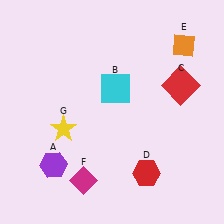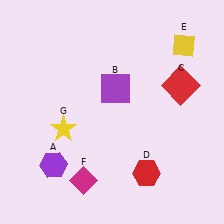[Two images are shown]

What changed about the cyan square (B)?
In Image 1, B is cyan. In Image 2, it changed to purple.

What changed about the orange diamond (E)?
In Image 1, E is orange. In Image 2, it changed to yellow.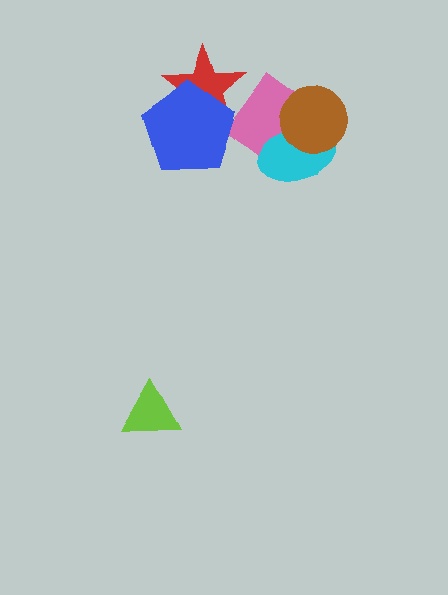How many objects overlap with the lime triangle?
0 objects overlap with the lime triangle.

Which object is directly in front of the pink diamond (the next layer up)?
The cyan ellipse is directly in front of the pink diamond.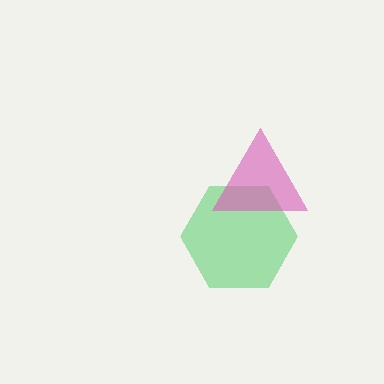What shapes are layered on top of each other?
The layered shapes are: a green hexagon, a pink triangle.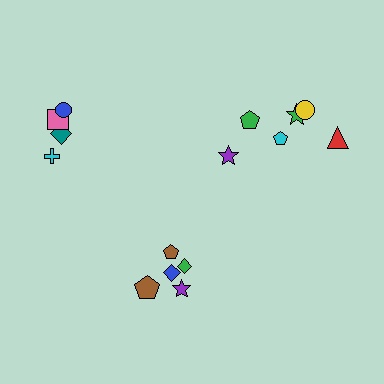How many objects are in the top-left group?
There are 4 objects.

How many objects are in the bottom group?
There are 5 objects.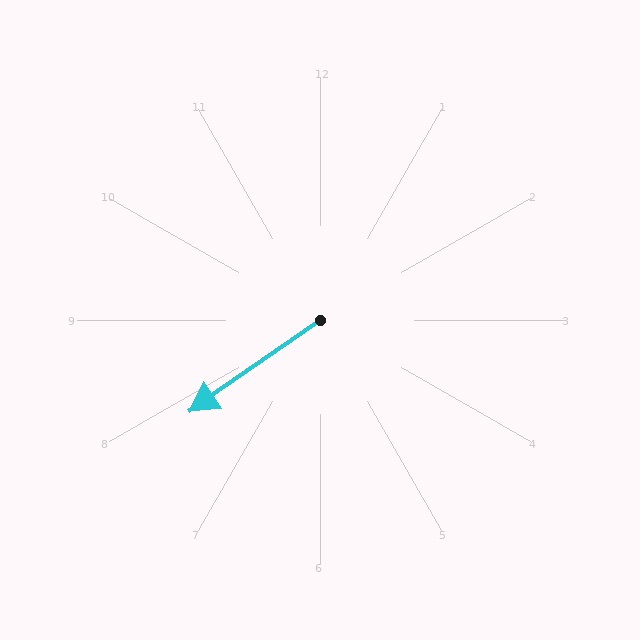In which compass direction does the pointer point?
Southwest.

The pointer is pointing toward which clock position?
Roughly 8 o'clock.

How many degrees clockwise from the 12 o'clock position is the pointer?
Approximately 235 degrees.